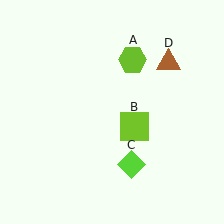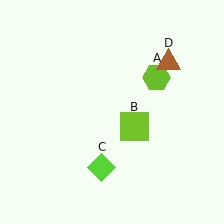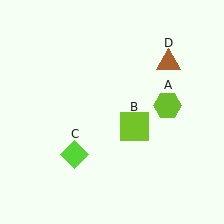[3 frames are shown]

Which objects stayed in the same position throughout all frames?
Lime square (object B) and brown triangle (object D) remained stationary.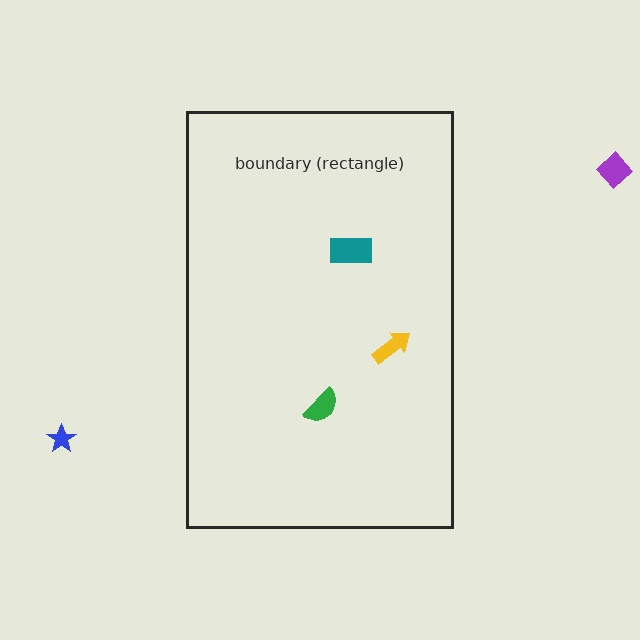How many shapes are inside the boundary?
3 inside, 2 outside.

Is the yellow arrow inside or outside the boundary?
Inside.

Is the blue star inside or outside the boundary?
Outside.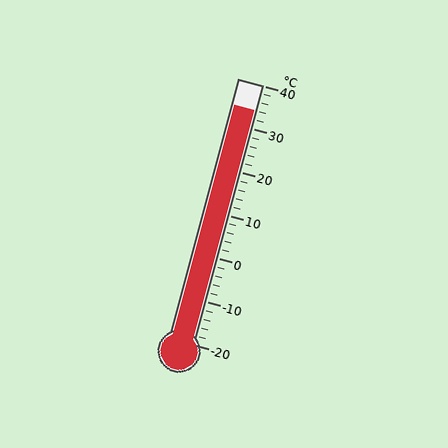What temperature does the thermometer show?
The thermometer shows approximately 34°C.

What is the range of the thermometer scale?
The thermometer scale ranges from -20°C to 40°C.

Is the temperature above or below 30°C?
The temperature is above 30°C.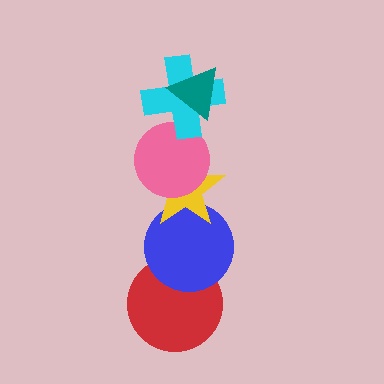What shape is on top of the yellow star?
The pink circle is on top of the yellow star.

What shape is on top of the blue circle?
The yellow star is on top of the blue circle.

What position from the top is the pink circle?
The pink circle is 3rd from the top.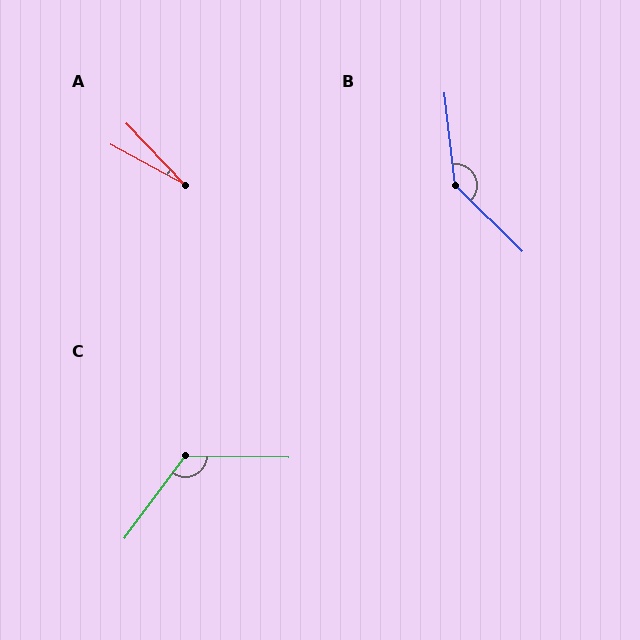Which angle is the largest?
B, at approximately 141 degrees.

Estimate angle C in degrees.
Approximately 126 degrees.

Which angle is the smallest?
A, at approximately 18 degrees.